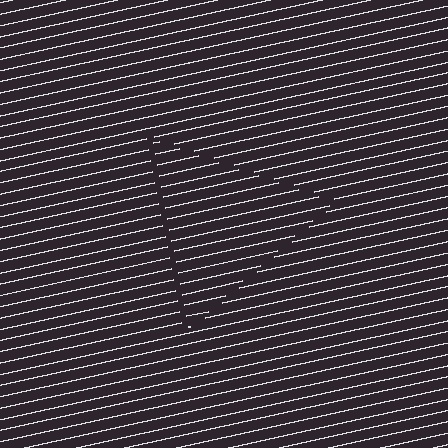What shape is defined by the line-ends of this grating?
An illusory triangle. The interior of the shape contains the same grating, shifted by half a period — the contour is defined by the phase discontinuity where line-ends from the inner and outer gratings abut.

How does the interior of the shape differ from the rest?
The interior of the shape contains the same grating, shifted by half a period — the contour is defined by the phase discontinuity where line-ends from the inner and outer gratings abut.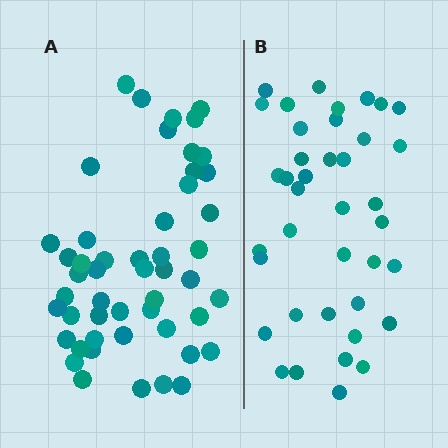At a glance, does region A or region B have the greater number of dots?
Region A (the left region) has more dots.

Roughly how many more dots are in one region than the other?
Region A has roughly 12 or so more dots than region B.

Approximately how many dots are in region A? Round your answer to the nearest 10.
About 50 dots.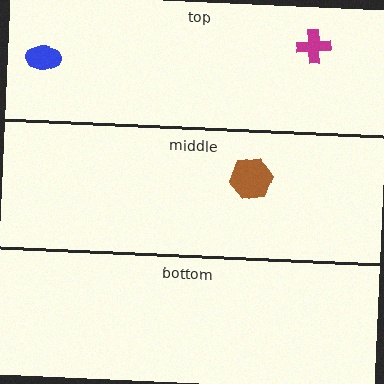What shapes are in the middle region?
The brown hexagon.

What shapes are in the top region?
The magenta cross, the blue ellipse.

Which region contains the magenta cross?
The top region.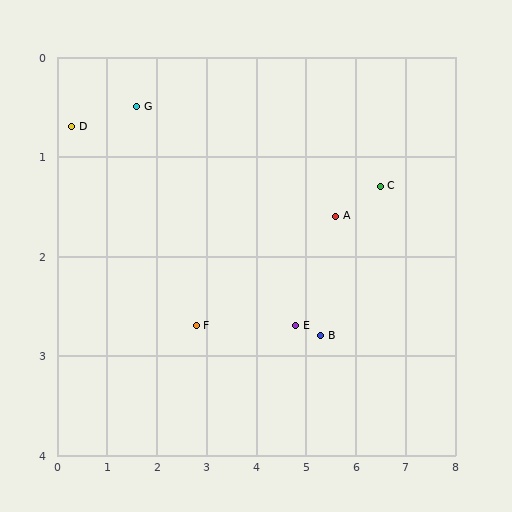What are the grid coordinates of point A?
Point A is at approximately (5.6, 1.6).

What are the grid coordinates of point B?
Point B is at approximately (5.3, 2.8).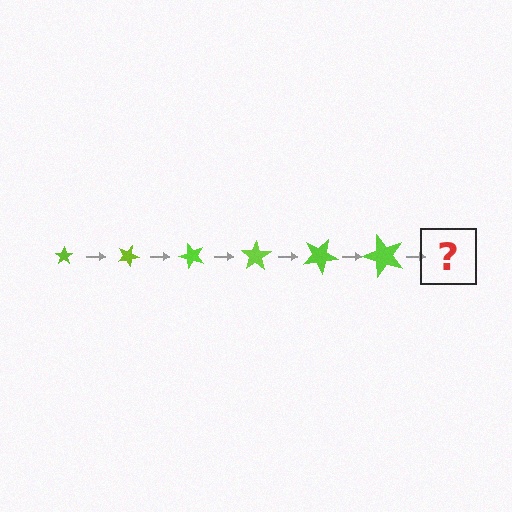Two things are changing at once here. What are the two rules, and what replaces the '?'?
The two rules are that the star grows larger each step and it rotates 25 degrees each step. The '?' should be a star, larger than the previous one and rotated 150 degrees from the start.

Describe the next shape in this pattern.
It should be a star, larger than the previous one and rotated 150 degrees from the start.